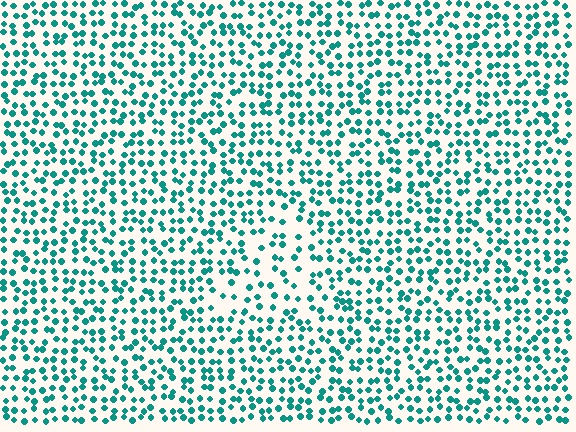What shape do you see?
I see a triangle.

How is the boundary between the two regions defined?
The boundary is defined by a change in element density (approximately 1.6x ratio). All elements are the same color, size, and shape.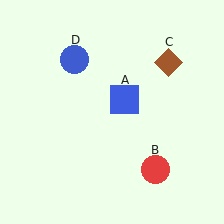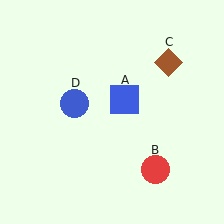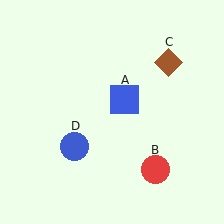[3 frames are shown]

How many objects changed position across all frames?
1 object changed position: blue circle (object D).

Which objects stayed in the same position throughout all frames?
Blue square (object A) and red circle (object B) and brown diamond (object C) remained stationary.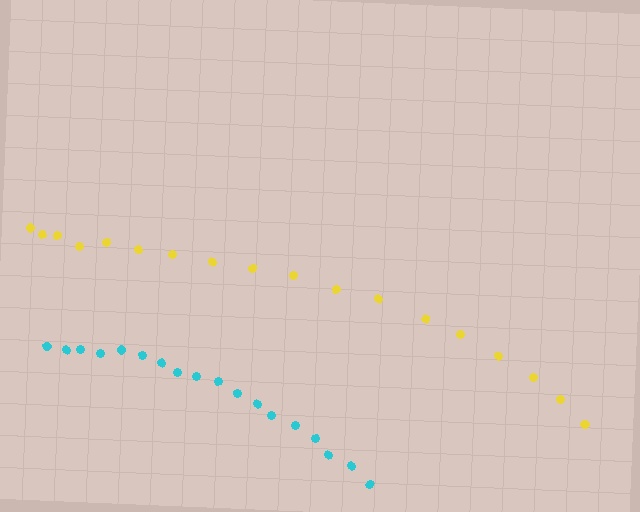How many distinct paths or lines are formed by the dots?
There are 2 distinct paths.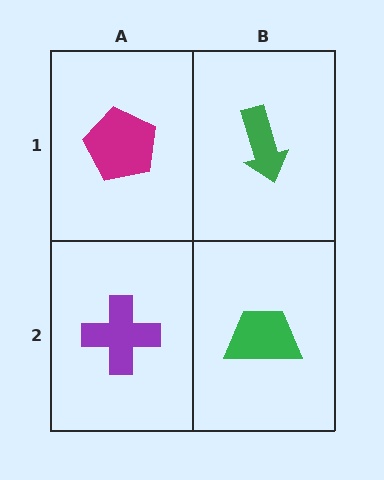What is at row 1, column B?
A green arrow.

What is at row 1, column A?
A magenta pentagon.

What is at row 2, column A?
A purple cross.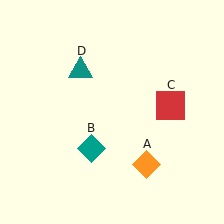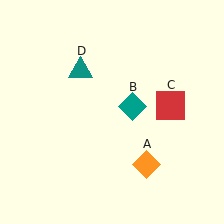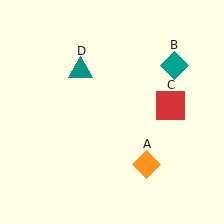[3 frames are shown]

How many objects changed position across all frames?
1 object changed position: teal diamond (object B).